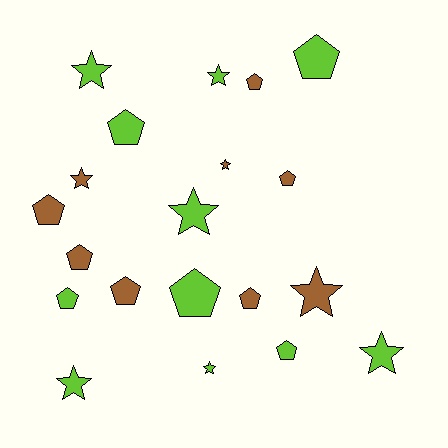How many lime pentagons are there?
There are 5 lime pentagons.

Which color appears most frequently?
Lime, with 11 objects.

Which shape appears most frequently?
Pentagon, with 11 objects.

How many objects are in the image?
There are 20 objects.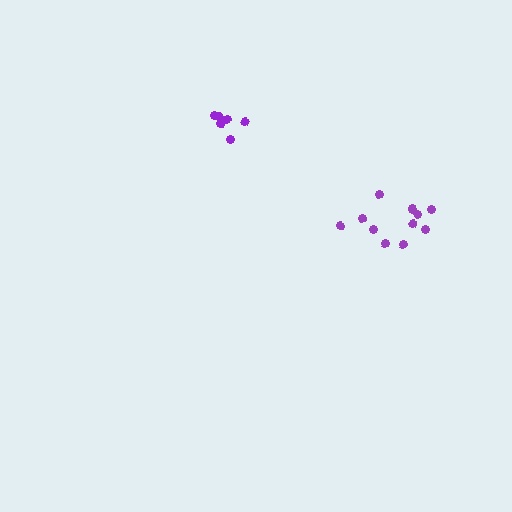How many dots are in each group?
Group 1: 7 dots, Group 2: 12 dots (19 total).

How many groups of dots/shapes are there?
There are 2 groups.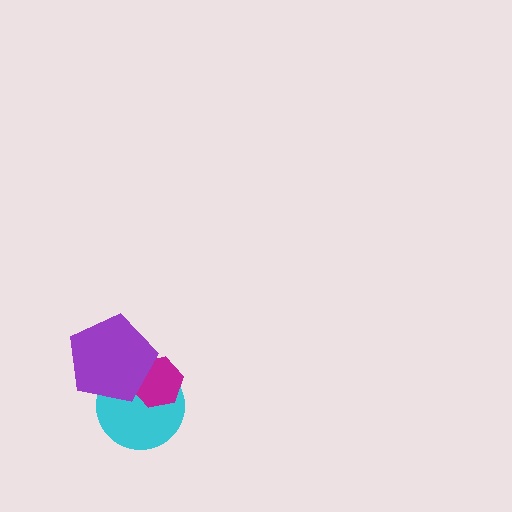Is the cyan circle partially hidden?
Yes, it is partially covered by another shape.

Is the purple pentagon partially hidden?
No, no other shape covers it.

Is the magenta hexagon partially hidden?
Yes, it is partially covered by another shape.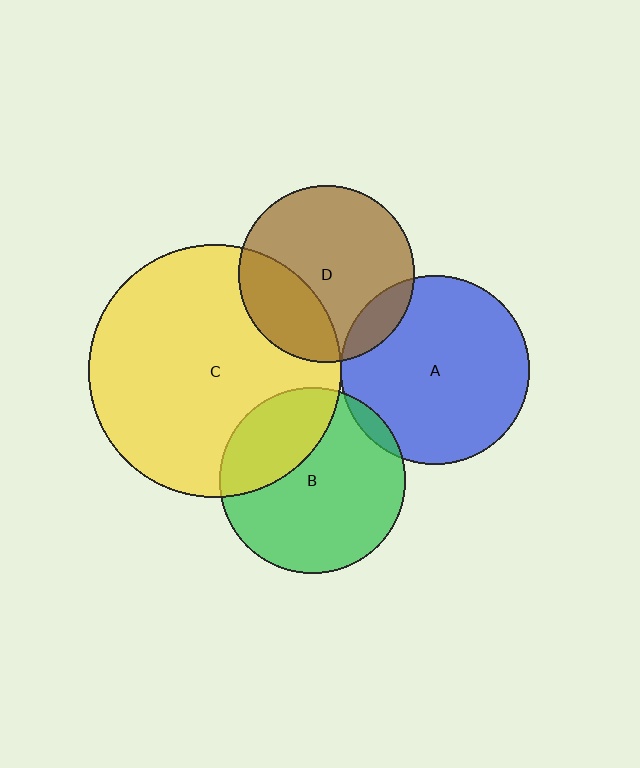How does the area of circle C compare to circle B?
Approximately 1.8 times.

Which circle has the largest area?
Circle C (yellow).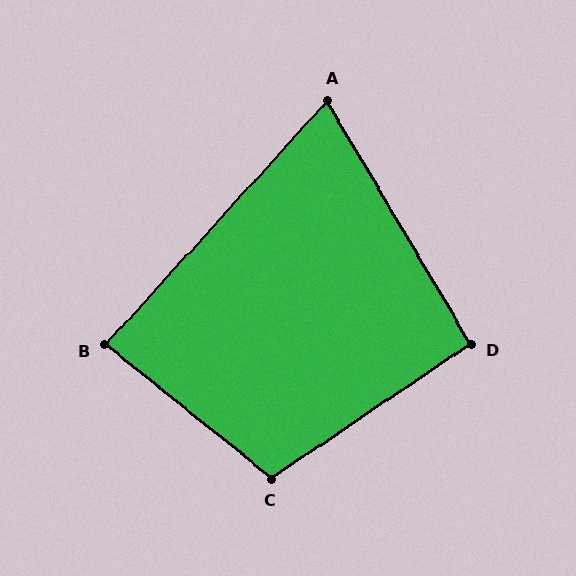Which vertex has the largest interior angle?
C, at approximately 107 degrees.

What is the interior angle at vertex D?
Approximately 93 degrees (approximately right).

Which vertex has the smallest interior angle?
A, at approximately 73 degrees.